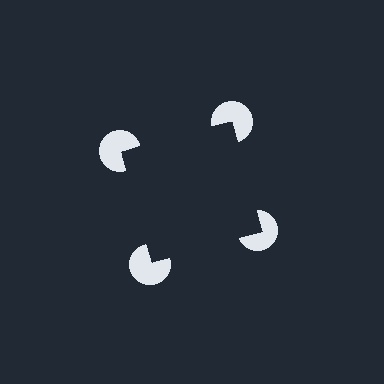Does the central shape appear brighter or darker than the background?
It typically appears slightly darker than the background, even though no actual brightness change is drawn.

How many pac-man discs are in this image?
There are 4 — one at each vertex of the illusory square.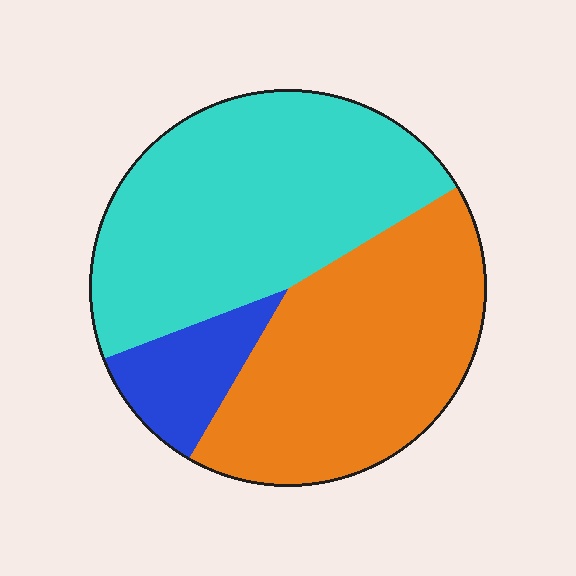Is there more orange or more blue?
Orange.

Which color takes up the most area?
Cyan, at roughly 45%.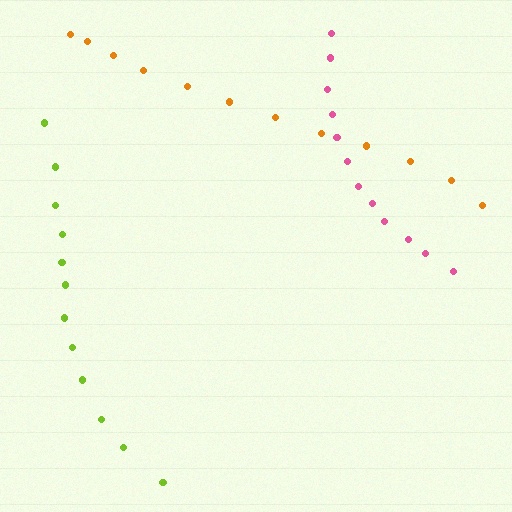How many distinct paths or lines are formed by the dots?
There are 3 distinct paths.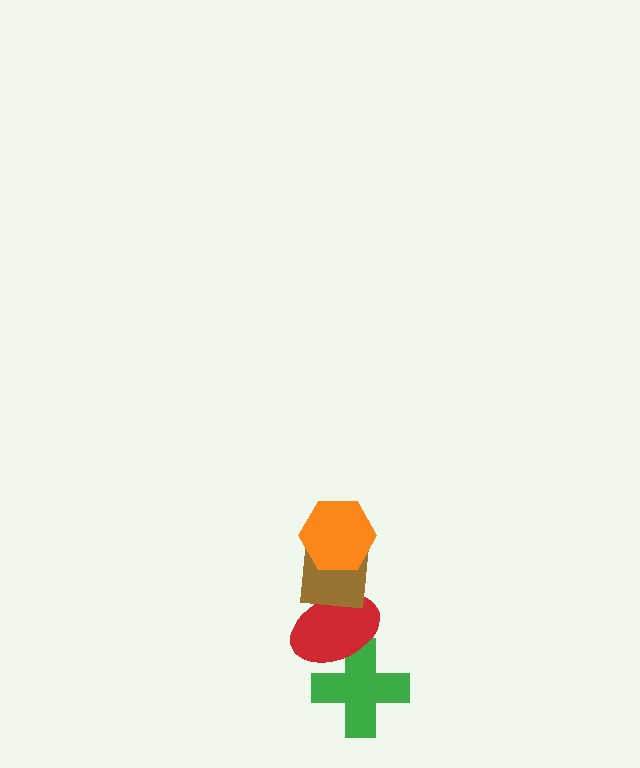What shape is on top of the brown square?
The orange hexagon is on top of the brown square.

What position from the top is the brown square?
The brown square is 2nd from the top.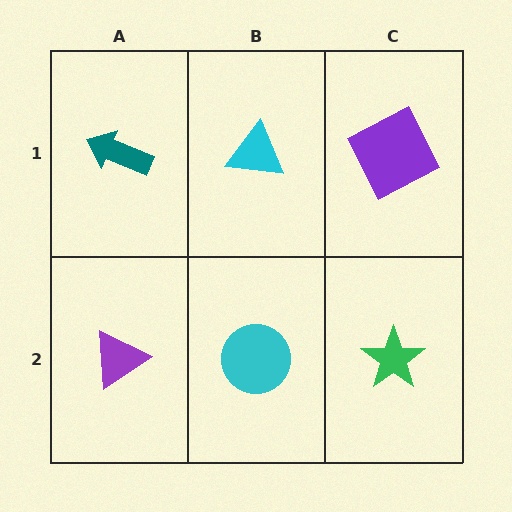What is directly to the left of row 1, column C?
A cyan triangle.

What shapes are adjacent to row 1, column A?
A purple triangle (row 2, column A), a cyan triangle (row 1, column B).